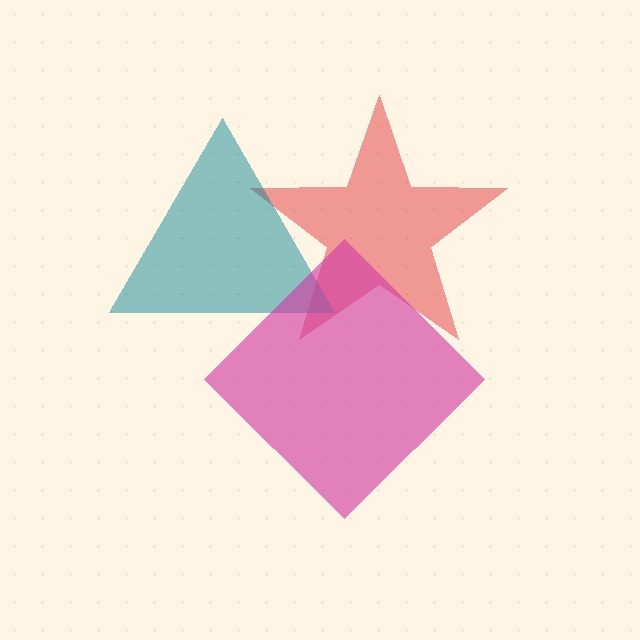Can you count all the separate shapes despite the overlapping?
Yes, there are 3 separate shapes.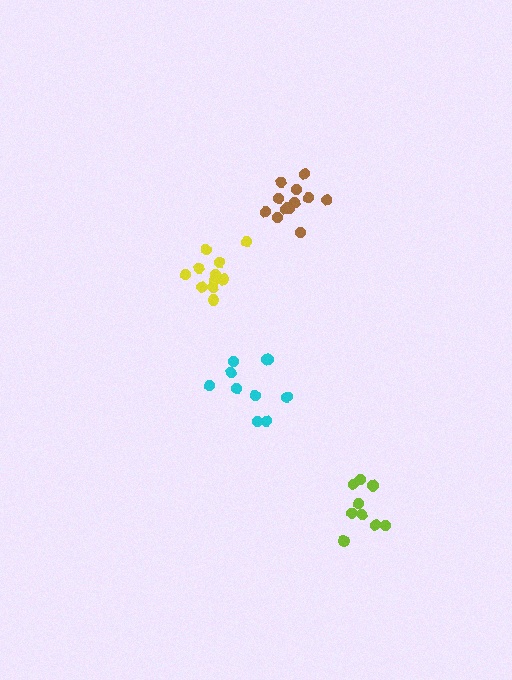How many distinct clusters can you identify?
There are 4 distinct clusters.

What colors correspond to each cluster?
The clusters are colored: yellow, cyan, brown, lime.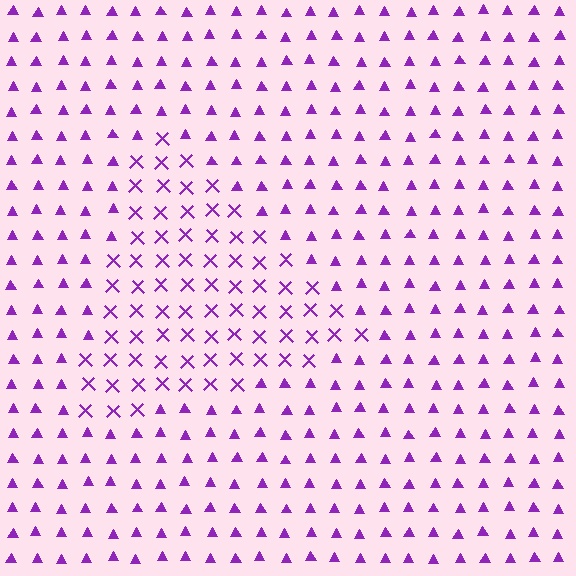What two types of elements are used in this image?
The image uses X marks inside the triangle region and triangles outside it.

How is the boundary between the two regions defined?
The boundary is defined by a change in element shape: X marks inside vs. triangles outside. All elements share the same color and spacing.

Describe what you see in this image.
The image is filled with small purple elements arranged in a uniform grid. A triangle-shaped region contains X marks, while the surrounding area contains triangles. The boundary is defined purely by the change in element shape.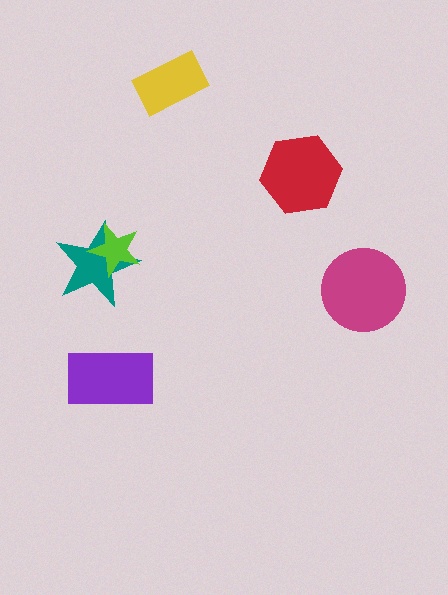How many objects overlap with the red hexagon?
0 objects overlap with the red hexagon.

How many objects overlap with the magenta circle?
0 objects overlap with the magenta circle.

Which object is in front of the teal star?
The lime star is in front of the teal star.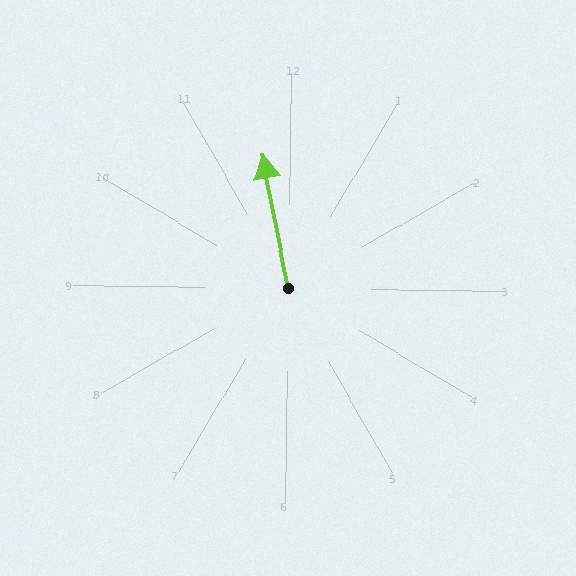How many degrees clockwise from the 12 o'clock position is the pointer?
Approximately 348 degrees.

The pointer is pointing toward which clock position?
Roughly 12 o'clock.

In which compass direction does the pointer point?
North.